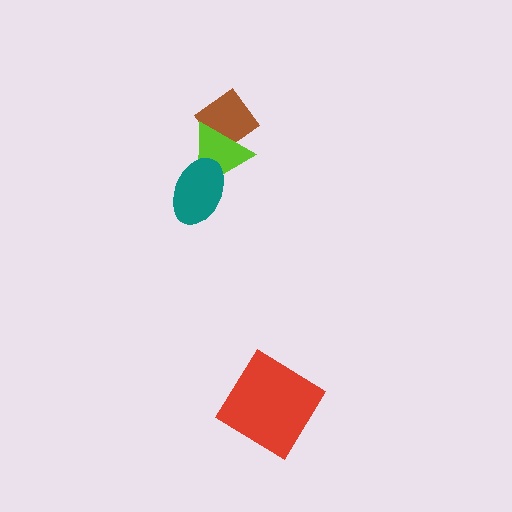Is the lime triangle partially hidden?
Yes, it is partially covered by another shape.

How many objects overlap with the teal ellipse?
1 object overlaps with the teal ellipse.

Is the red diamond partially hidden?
No, no other shape covers it.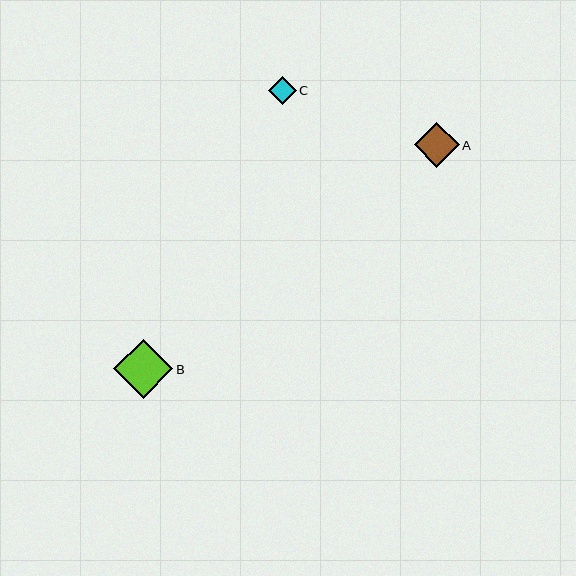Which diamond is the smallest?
Diamond C is the smallest with a size of approximately 27 pixels.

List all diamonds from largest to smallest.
From largest to smallest: B, A, C.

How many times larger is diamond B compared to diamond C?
Diamond B is approximately 2.2 times the size of diamond C.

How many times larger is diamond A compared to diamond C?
Diamond A is approximately 1.6 times the size of diamond C.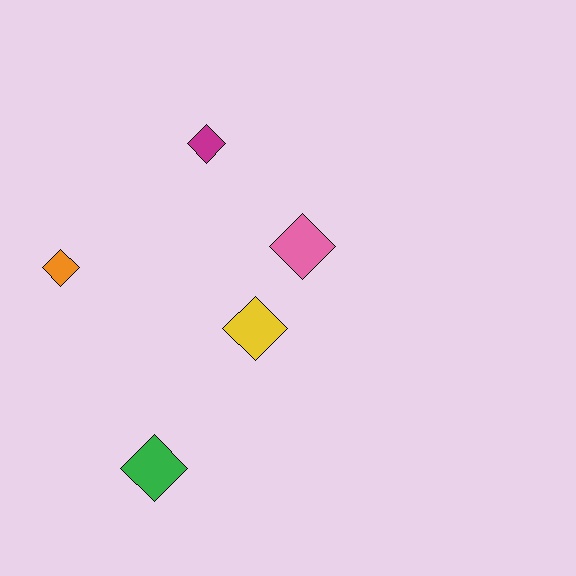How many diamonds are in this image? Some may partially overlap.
There are 5 diamonds.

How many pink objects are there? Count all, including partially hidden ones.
There is 1 pink object.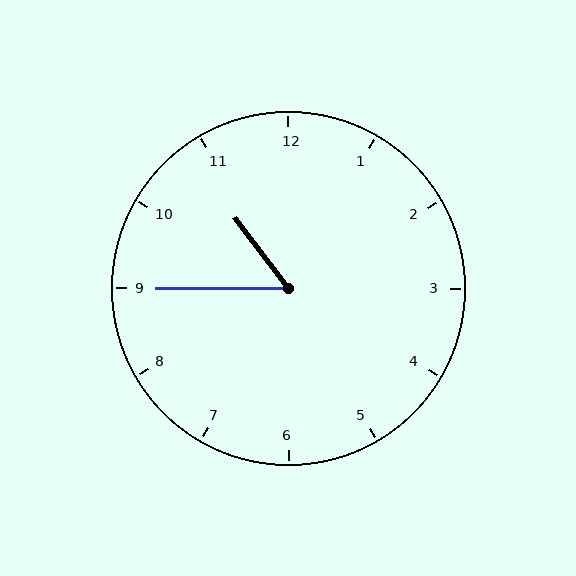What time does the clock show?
10:45.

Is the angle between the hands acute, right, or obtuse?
It is acute.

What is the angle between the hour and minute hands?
Approximately 52 degrees.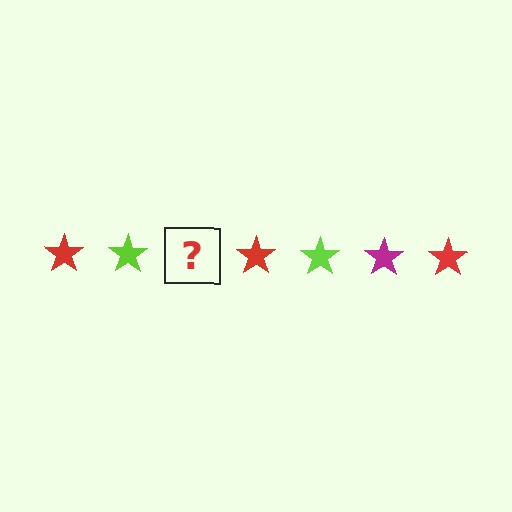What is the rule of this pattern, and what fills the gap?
The rule is that the pattern cycles through red, lime, magenta stars. The gap should be filled with a magenta star.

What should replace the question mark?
The question mark should be replaced with a magenta star.